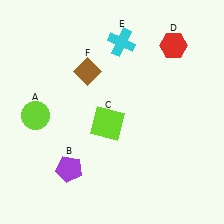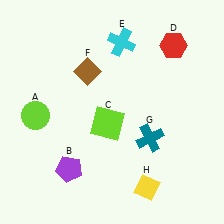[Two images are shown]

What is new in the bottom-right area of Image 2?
A yellow diamond (H) was added in the bottom-right area of Image 2.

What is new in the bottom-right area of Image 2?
A teal cross (G) was added in the bottom-right area of Image 2.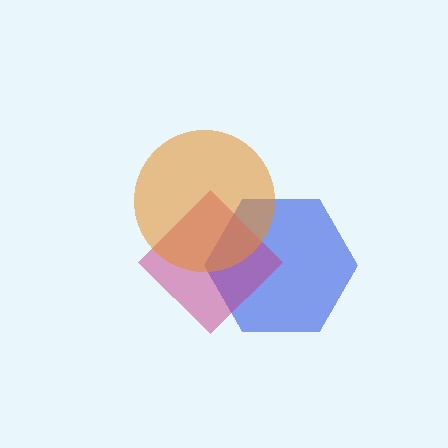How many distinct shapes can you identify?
There are 3 distinct shapes: a blue hexagon, a magenta diamond, an orange circle.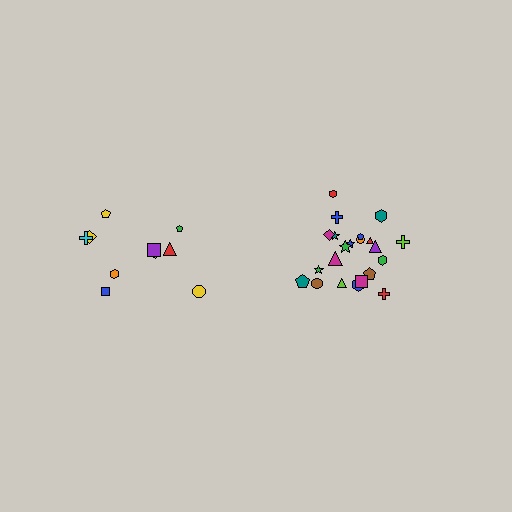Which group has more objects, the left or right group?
The right group.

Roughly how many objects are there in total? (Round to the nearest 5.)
Roughly 30 objects in total.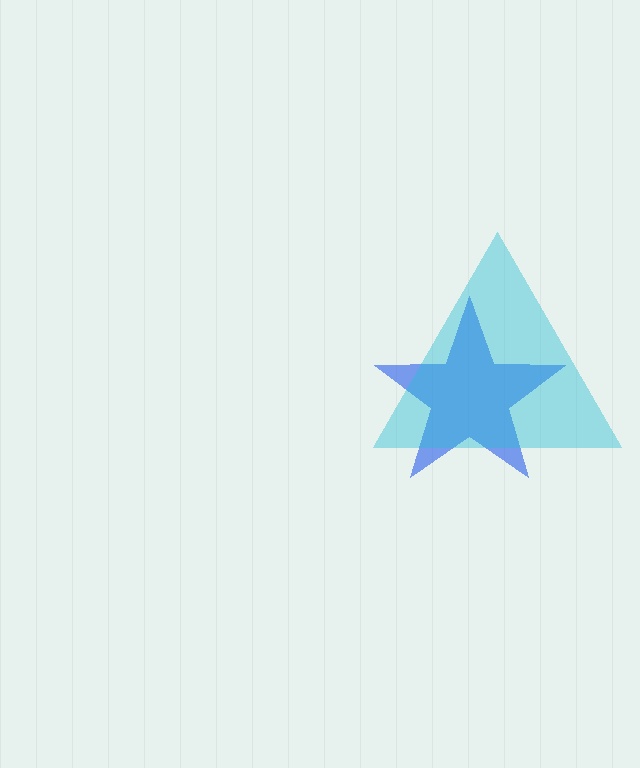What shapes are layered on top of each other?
The layered shapes are: a blue star, a cyan triangle.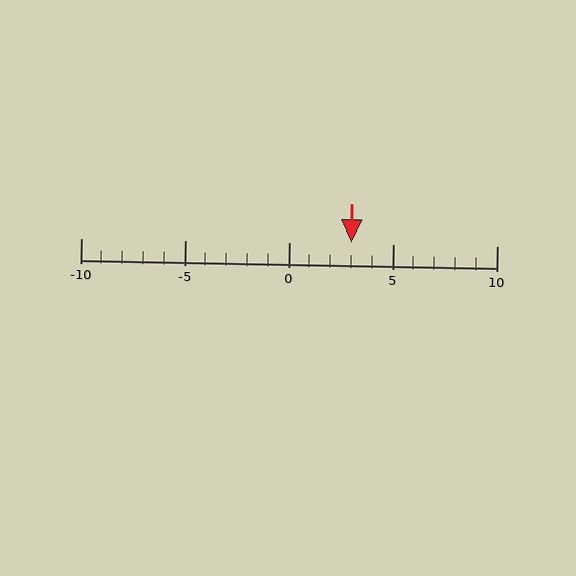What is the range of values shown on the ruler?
The ruler shows values from -10 to 10.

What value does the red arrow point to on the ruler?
The red arrow points to approximately 3.